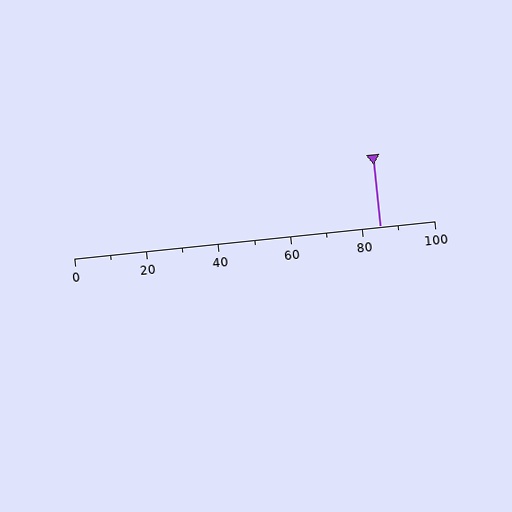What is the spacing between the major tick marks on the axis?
The major ticks are spaced 20 apart.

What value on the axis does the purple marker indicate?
The marker indicates approximately 85.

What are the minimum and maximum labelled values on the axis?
The axis runs from 0 to 100.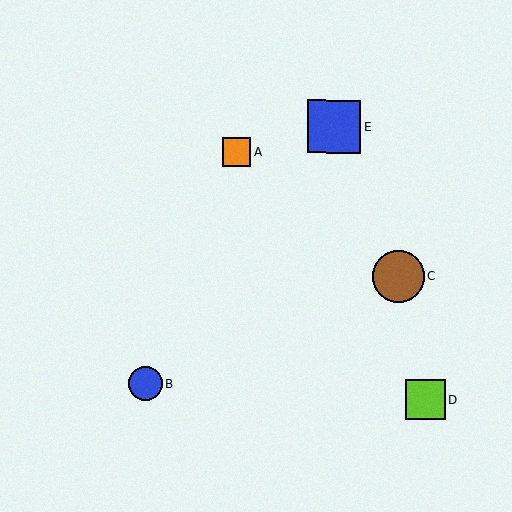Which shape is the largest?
The blue square (labeled E) is the largest.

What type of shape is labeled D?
Shape D is a lime square.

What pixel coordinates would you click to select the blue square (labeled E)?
Click at (334, 126) to select the blue square E.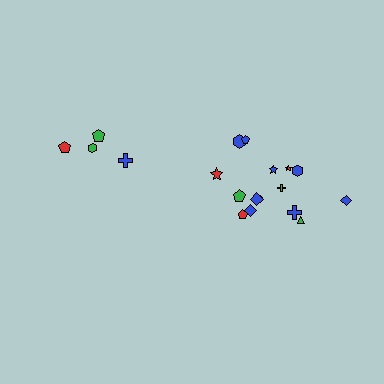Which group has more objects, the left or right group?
The right group.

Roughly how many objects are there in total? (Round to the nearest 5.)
Roughly 20 objects in total.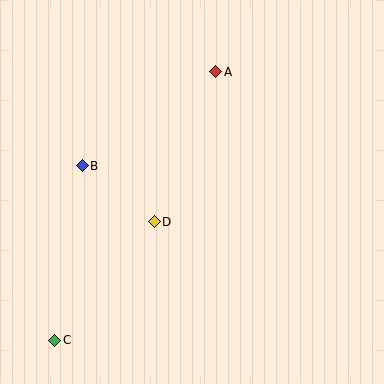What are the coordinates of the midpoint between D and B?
The midpoint between D and B is at (118, 194).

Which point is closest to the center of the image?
Point D at (154, 222) is closest to the center.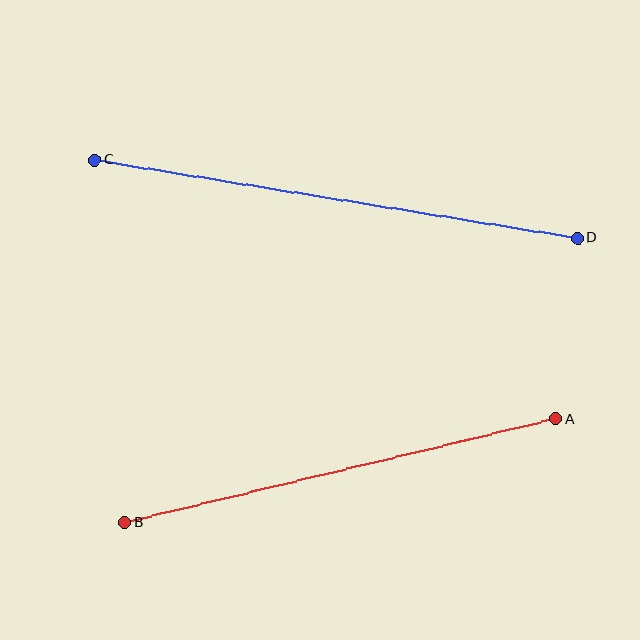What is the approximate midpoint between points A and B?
The midpoint is at approximately (340, 471) pixels.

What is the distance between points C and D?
The distance is approximately 489 pixels.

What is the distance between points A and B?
The distance is approximately 443 pixels.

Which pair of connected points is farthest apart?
Points C and D are farthest apart.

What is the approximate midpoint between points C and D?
The midpoint is at approximately (336, 199) pixels.